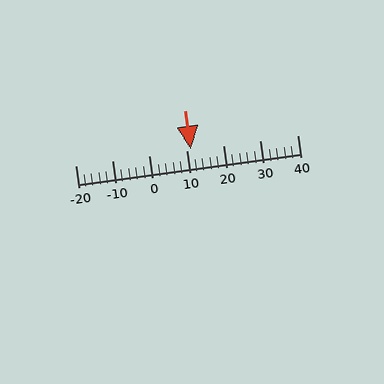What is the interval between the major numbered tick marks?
The major tick marks are spaced 10 units apart.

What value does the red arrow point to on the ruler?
The red arrow points to approximately 11.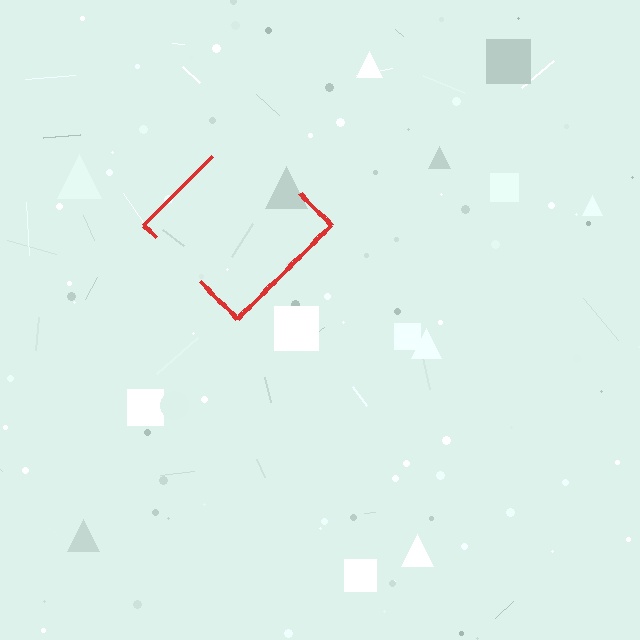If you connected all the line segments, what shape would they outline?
They would outline a diamond.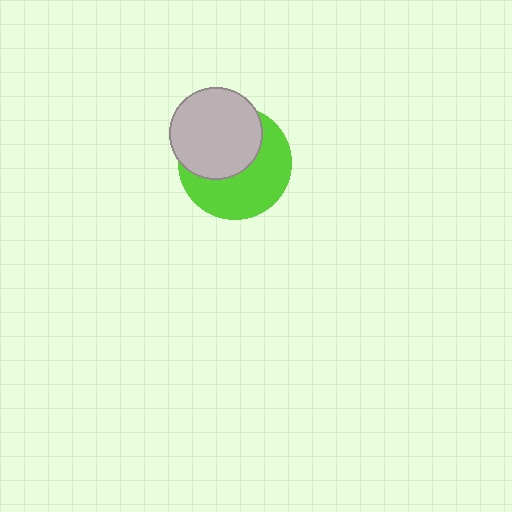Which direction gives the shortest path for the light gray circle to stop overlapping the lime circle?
Moving toward the upper-left gives the shortest separation.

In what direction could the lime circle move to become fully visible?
The lime circle could move toward the lower-right. That would shift it out from behind the light gray circle entirely.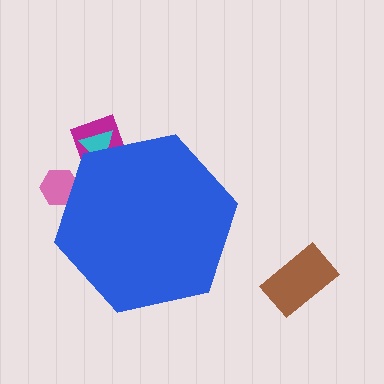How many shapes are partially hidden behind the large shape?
3 shapes are partially hidden.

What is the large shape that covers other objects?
A blue hexagon.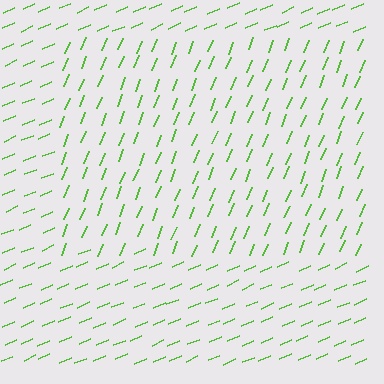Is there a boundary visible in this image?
Yes, there is a texture boundary formed by a change in line orientation.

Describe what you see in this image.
The image is filled with small lime line segments. A rectangle region in the image has lines oriented differently from the surrounding lines, creating a visible texture boundary.